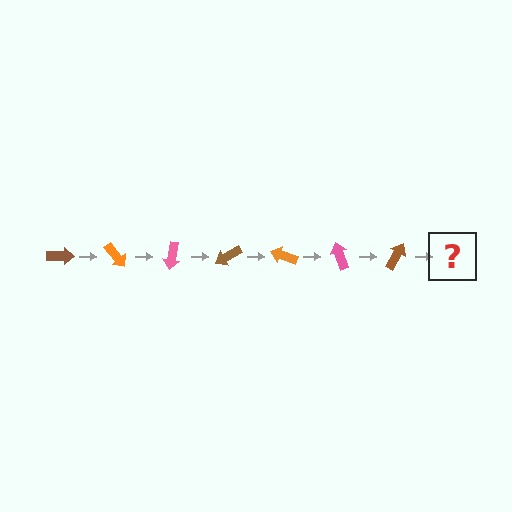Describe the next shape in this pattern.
It should be an orange arrow, rotated 350 degrees from the start.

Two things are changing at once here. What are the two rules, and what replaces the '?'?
The two rules are that it rotates 50 degrees each step and the color cycles through brown, orange, and pink. The '?' should be an orange arrow, rotated 350 degrees from the start.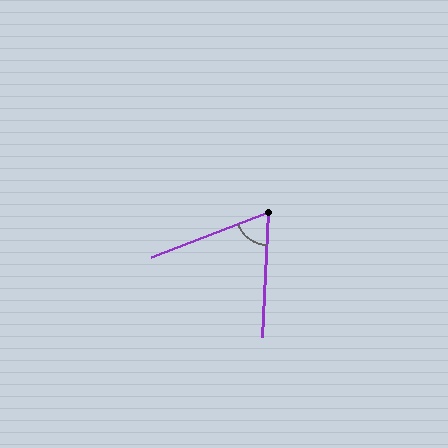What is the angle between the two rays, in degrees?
Approximately 67 degrees.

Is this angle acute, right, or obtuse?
It is acute.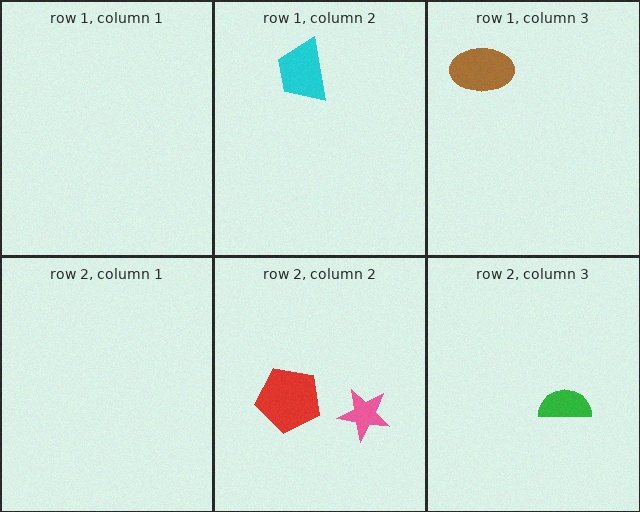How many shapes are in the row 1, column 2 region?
1.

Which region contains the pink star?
The row 2, column 2 region.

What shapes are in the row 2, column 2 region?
The pink star, the red pentagon.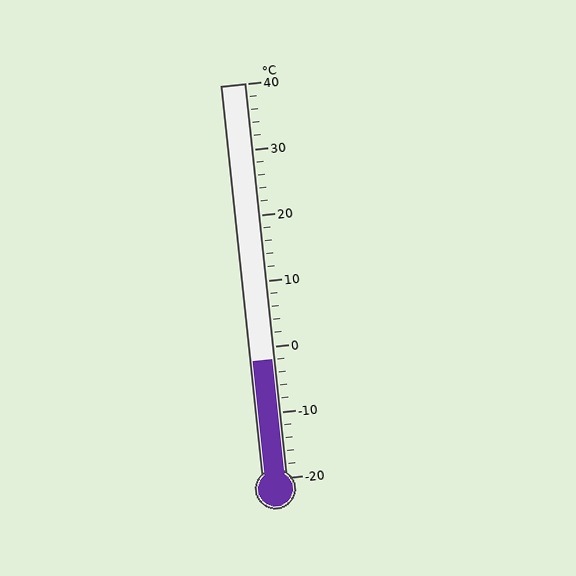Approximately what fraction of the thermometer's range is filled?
The thermometer is filled to approximately 30% of its range.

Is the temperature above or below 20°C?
The temperature is below 20°C.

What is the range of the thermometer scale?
The thermometer scale ranges from -20°C to 40°C.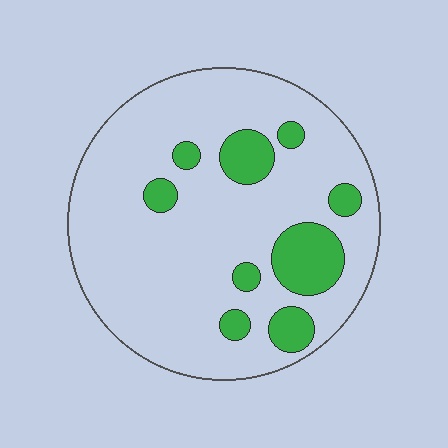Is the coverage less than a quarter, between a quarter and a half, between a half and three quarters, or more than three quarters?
Less than a quarter.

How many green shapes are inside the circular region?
9.